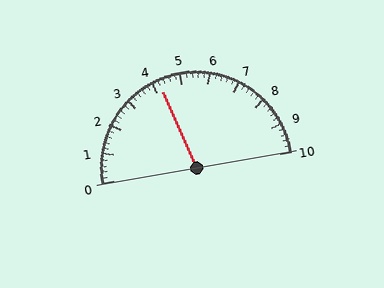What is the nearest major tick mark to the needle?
The nearest major tick mark is 4.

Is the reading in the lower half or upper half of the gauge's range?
The reading is in the lower half of the range (0 to 10).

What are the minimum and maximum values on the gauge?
The gauge ranges from 0 to 10.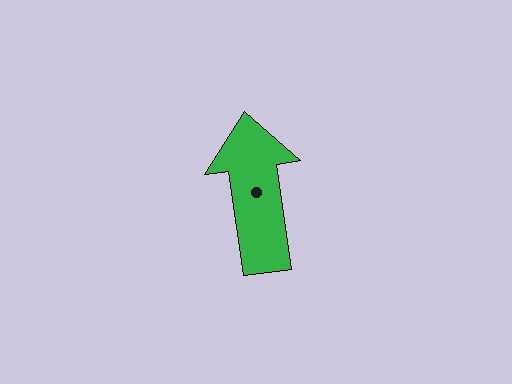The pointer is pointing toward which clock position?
Roughly 12 o'clock.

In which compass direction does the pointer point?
North.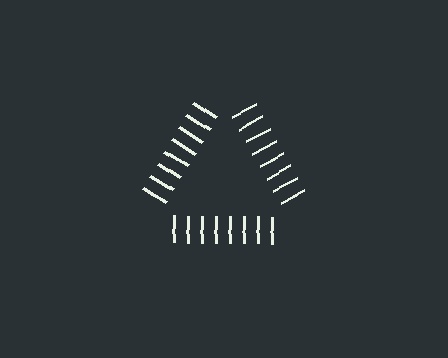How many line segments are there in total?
24 — 8 along each of the 3 edges.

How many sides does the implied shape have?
3 sides — the line-ends trace a triangle.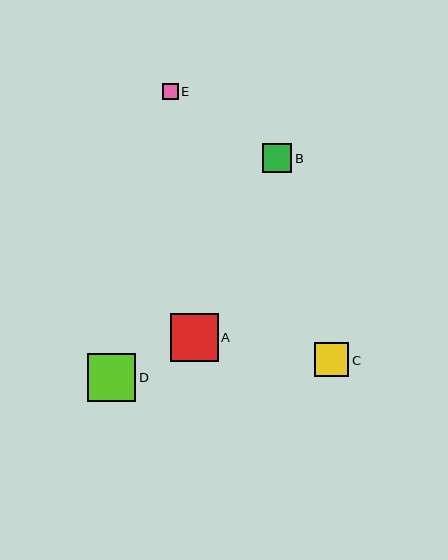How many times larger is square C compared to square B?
Square C is approximately 1.2 times the size of square B.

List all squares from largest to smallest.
From largest to smallest: D, A, C, B, E.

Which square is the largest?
Square D is the largest with a size of approximately 48 pixels.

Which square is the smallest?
Square E is the smallest with a size of approximately 16 pixels.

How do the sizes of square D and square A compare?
Square D and square A are approximately the same size.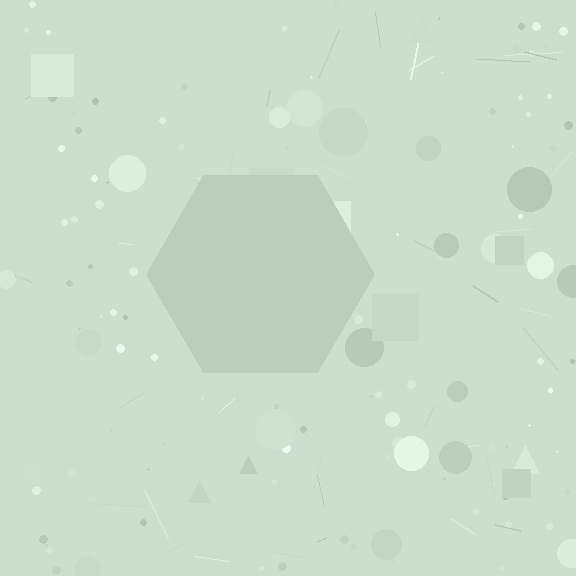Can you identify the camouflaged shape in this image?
The camouflaged shape is a hexagon.